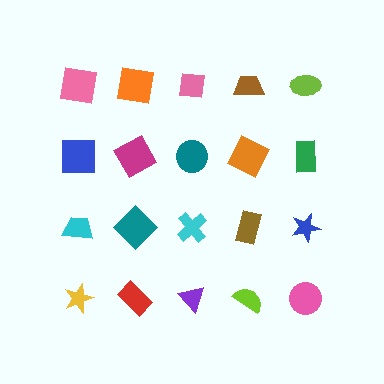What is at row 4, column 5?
A pink circle.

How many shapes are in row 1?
5 shapes.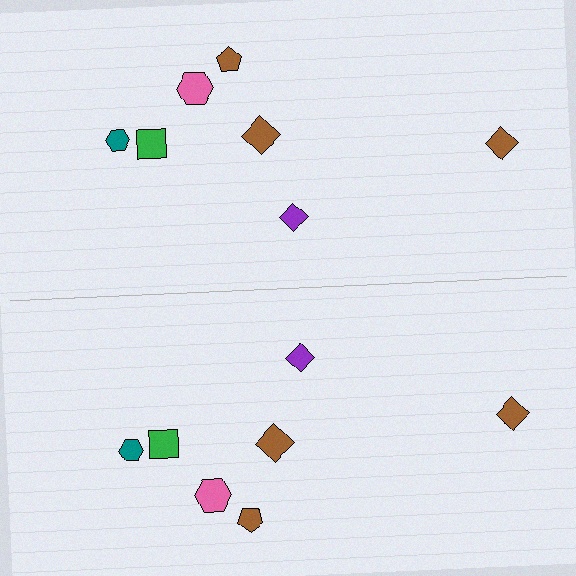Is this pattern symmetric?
Yes, this pattern has bilateral (reflection) symmetry.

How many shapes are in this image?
There are 14 shapes in this image.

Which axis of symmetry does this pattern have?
The pattern has a horizontal axis of symmetry running through the center of the image.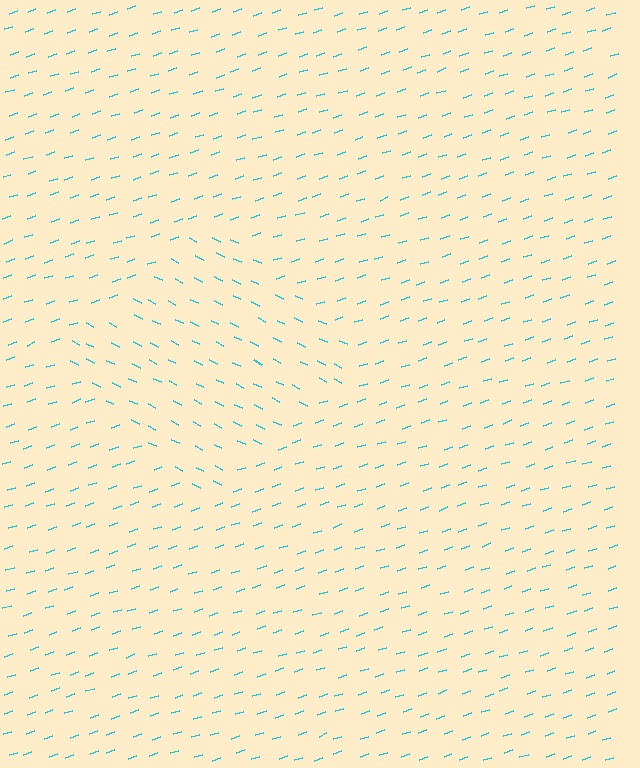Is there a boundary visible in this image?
Yes, there is a texture boundary formed by a change in line orientation.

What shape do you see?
I see a diamond.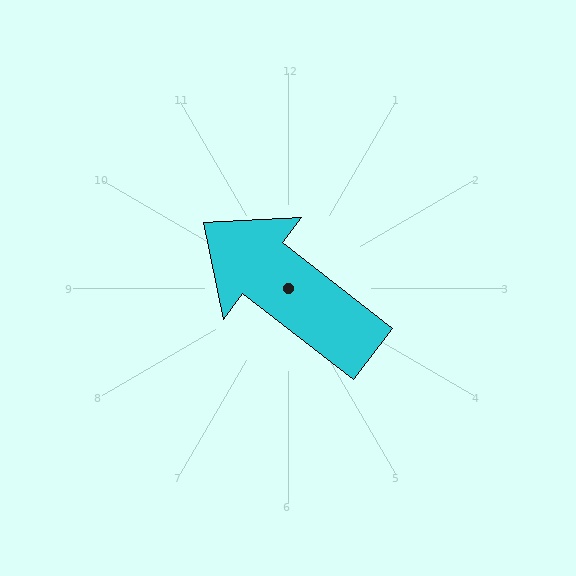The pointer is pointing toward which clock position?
Roughly 10 o'clock.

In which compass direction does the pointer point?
Northwest.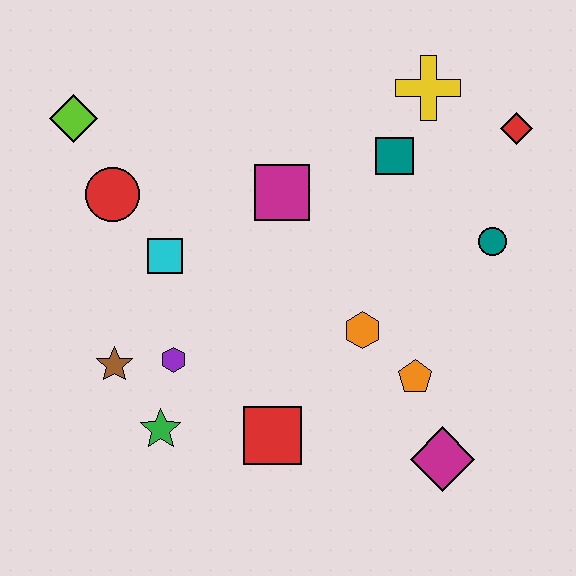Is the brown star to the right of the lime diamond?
Yes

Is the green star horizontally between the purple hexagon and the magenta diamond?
No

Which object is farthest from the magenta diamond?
The lime diamond is farthest from the magenta diamond.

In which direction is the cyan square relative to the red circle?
The cyan square is below the red circle.